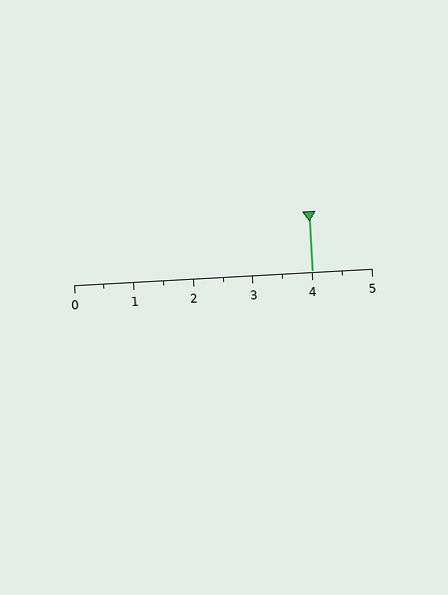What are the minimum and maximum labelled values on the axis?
The axis runs from 0 to 5.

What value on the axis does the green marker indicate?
The marker indicates approximately 4.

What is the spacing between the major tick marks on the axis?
The major ticks are spaced 1 apart.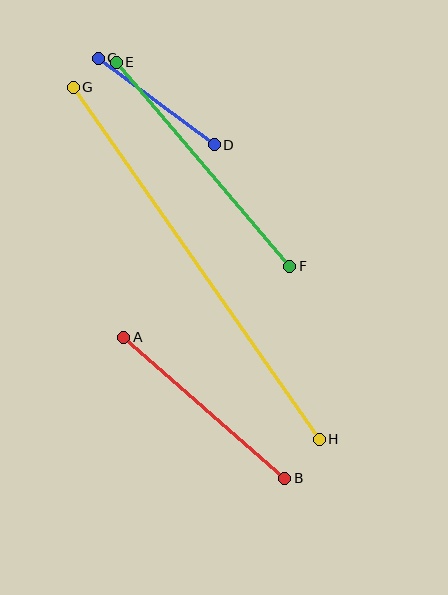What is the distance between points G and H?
The distance is approximately 429 pixels.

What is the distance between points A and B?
The distance is approximately 214 pixels.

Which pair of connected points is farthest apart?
Points G and H are farthest apart.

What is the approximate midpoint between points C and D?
The midpoint is at approximately (156, 102) pixels.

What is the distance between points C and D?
The distance is approximately 145 pixels.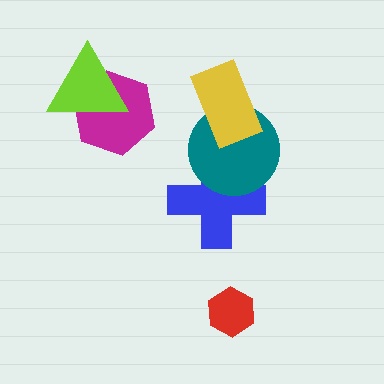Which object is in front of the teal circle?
The yellow rectangle is in front of the teal circle.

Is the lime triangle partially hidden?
No, no other shape covers it.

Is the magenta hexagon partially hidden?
Yes, it is partially covered by another shape.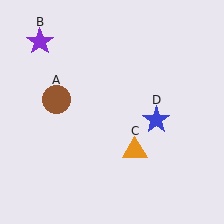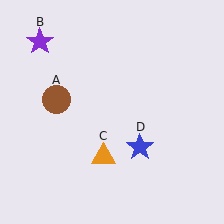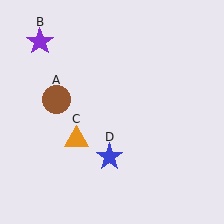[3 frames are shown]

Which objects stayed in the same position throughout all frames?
Brown circle (object A) and purple star (object B) remained stationary.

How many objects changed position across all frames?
2 objects changed position: orange triangle (object C), blue star (object D).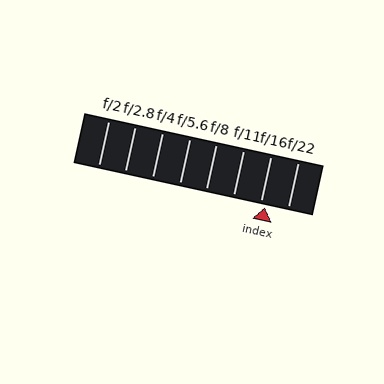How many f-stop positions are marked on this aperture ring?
There are 8 f-stop positions marked.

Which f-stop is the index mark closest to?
The index mark is closest to f/16.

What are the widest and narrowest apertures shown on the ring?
The widest aperture shown is f/2 and the narrowest is f/22.